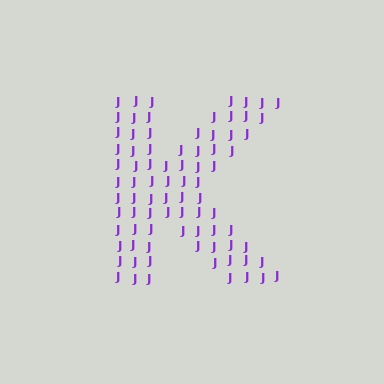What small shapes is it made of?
It is made of small letter J's.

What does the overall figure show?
The overall figure shows the letter K.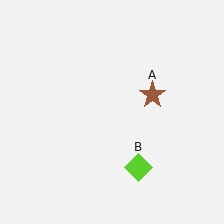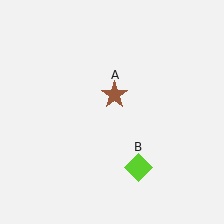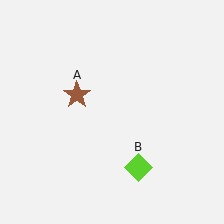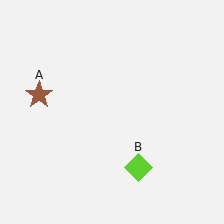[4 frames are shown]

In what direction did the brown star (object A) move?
The brown star (object A) moved left.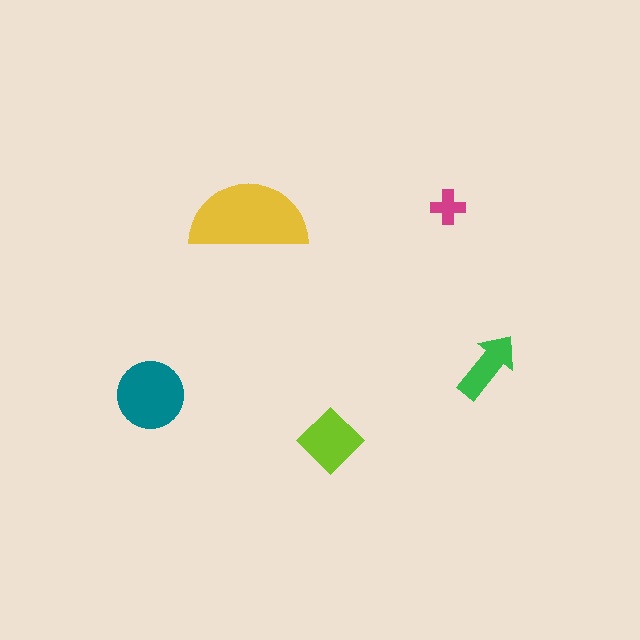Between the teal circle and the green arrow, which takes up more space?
The teal circle.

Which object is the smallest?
The magenta cross.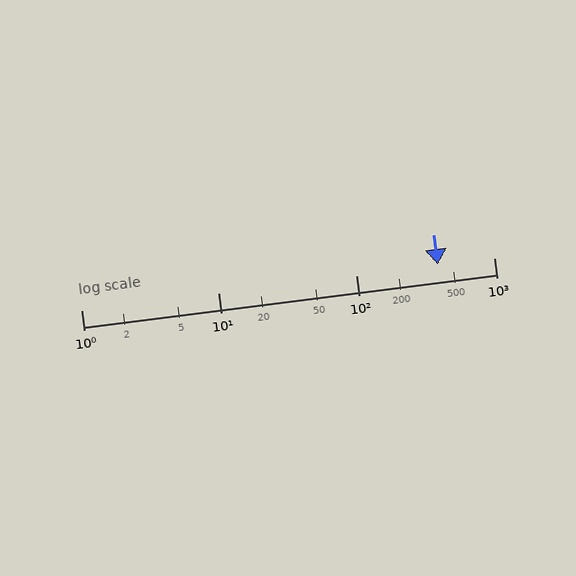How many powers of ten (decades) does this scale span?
The scale spans 3 decades, from 1 to 1000.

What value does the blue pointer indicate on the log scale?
The pointer indicates approximately 390.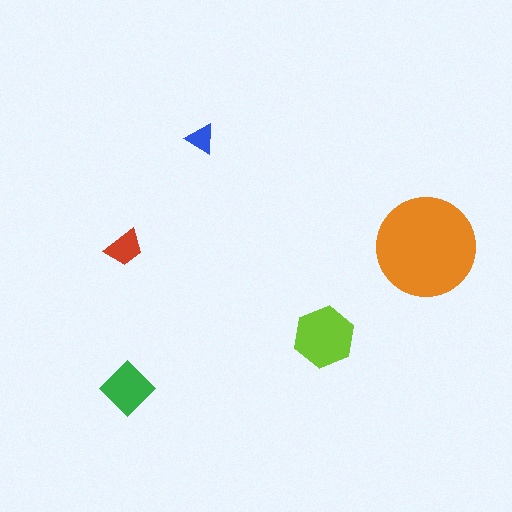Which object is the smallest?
The blue triangle.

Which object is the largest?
The orange circle.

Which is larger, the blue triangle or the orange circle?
The orange circle.